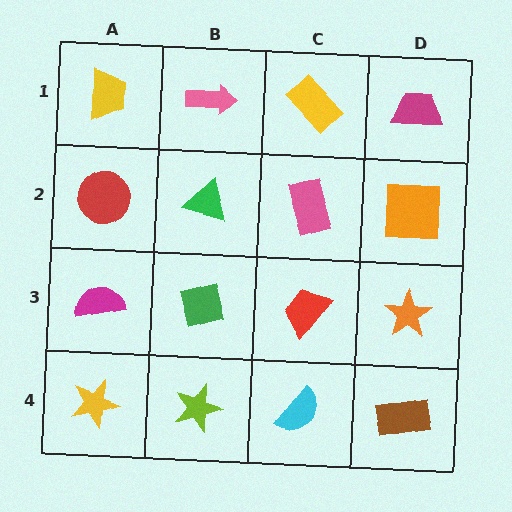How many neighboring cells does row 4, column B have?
3.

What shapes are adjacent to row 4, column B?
A green diamond (row 3, column B), a yellow star (row 4, column A), a cyan semicircle (row 4, column C).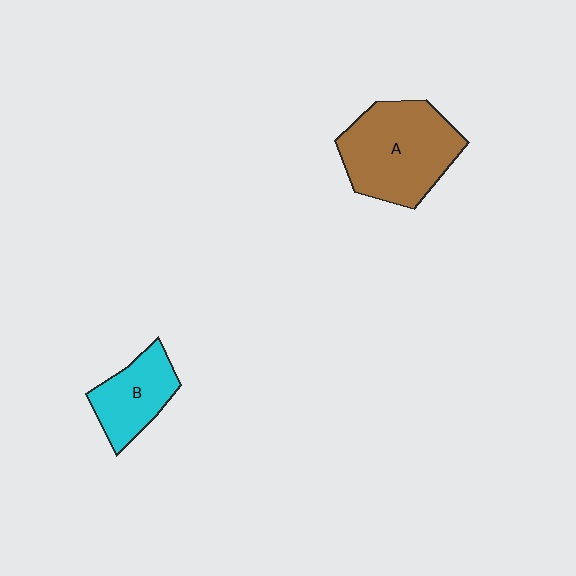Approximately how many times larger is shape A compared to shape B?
Approximately 1.8 times.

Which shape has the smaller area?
Shape B (cyan).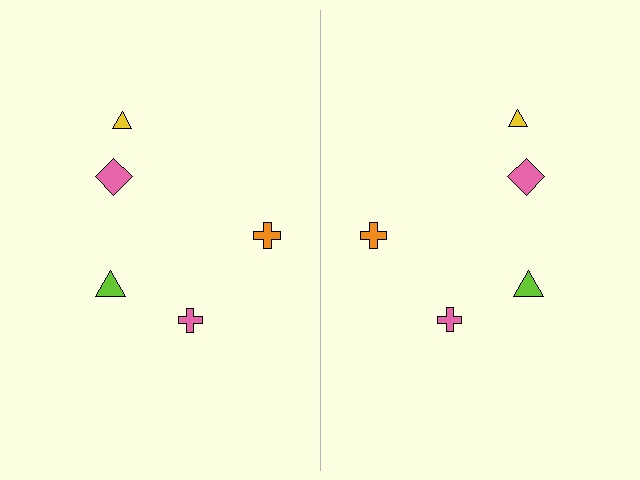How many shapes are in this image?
There are 10 shapes in this image.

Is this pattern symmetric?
Yes, this pattern has bilateral (reflection) symmetry.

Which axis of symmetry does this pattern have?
The pattern has a vertical axis of symmetry running through the center of the image.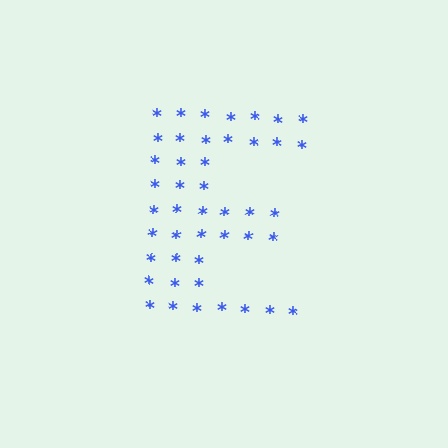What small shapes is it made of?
It is made of small asterisks.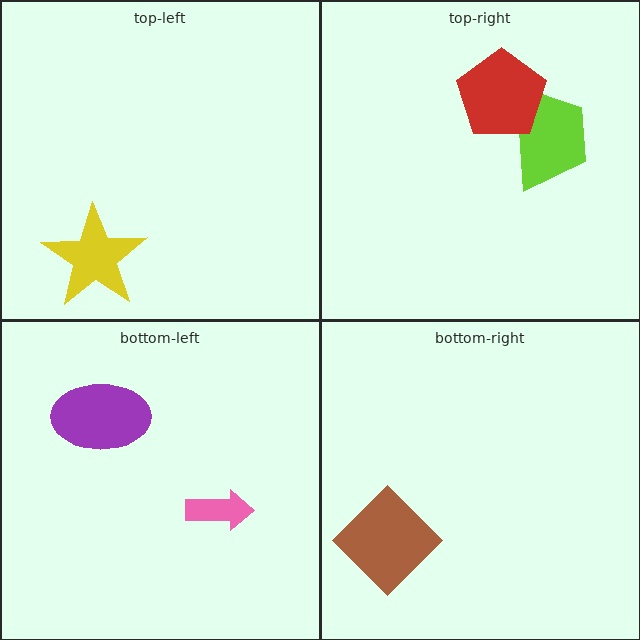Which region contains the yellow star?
The top-left region.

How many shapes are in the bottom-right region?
1.